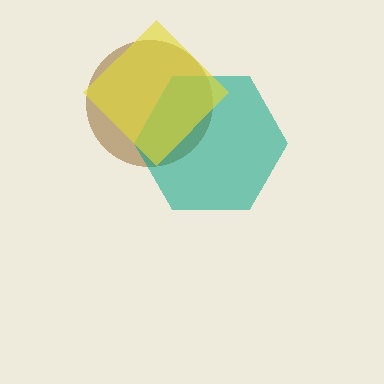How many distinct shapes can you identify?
There are 3 distinct shapes: a brown circle, a teal hexagon, a yellow diamond.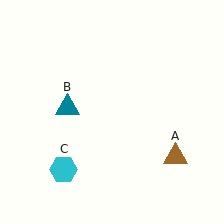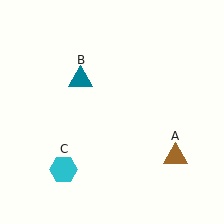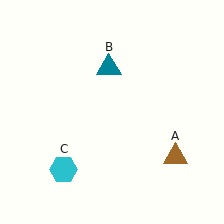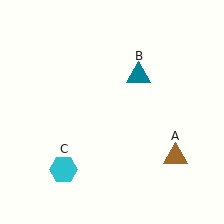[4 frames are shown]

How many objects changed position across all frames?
1 object changed position: teal triangle (object B).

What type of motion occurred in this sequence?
The teal triangle (object B) rotated clockwise around the center of the scene.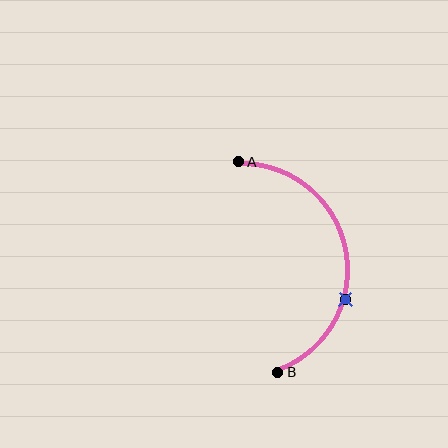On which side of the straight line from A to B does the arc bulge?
The arc bulges to the right of the straight line connecting A and B.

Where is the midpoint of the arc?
The arc midpoint is the point on the curve farthest from the straight line joining A and B. It sits to the right of that line.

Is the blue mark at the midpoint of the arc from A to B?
No. The blue mark lies on the arc but is closer to endpoint B. The arc midpoint would be at the point on the curve equidistant along the arc from both A and B.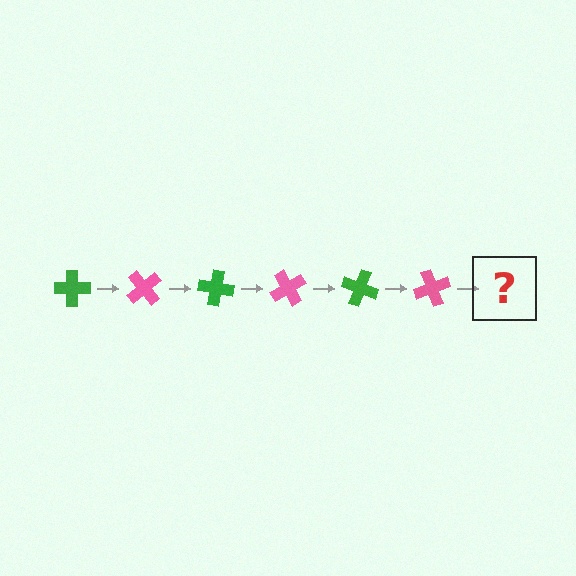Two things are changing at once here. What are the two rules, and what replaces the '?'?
The two rules are that it rotates 50 degrees each step and the color cycles through green and pink. The '?' should be a green cross, rotated 300 degrees from the start.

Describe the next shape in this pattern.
It should be a green cross, rotated 300 degrees from the start.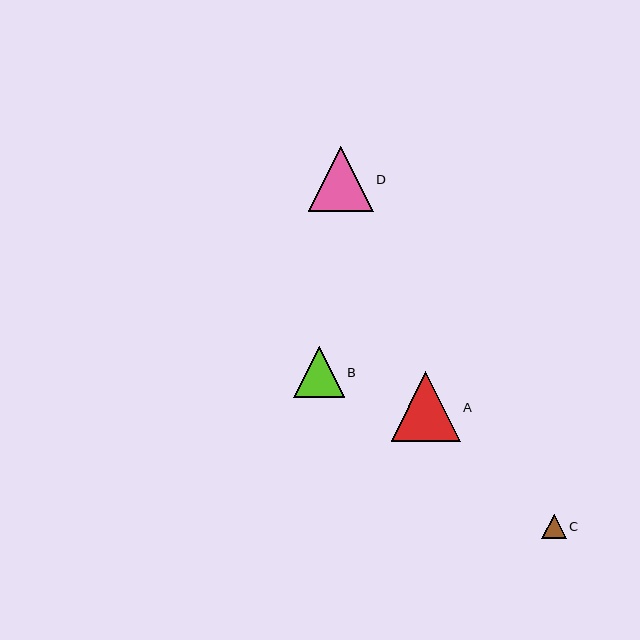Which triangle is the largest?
Triangle A is the largest with a size of approximately 69 pixels.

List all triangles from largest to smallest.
From largest to smallest: A, D, B, C.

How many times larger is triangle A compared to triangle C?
Triangle A is approximately 2.9 times the size of triangle C.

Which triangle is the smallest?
Triangle C is the smallest with a size of approximately 24 pixels.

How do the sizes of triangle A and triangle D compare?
Triangle A and triangle D are approximately the same size.